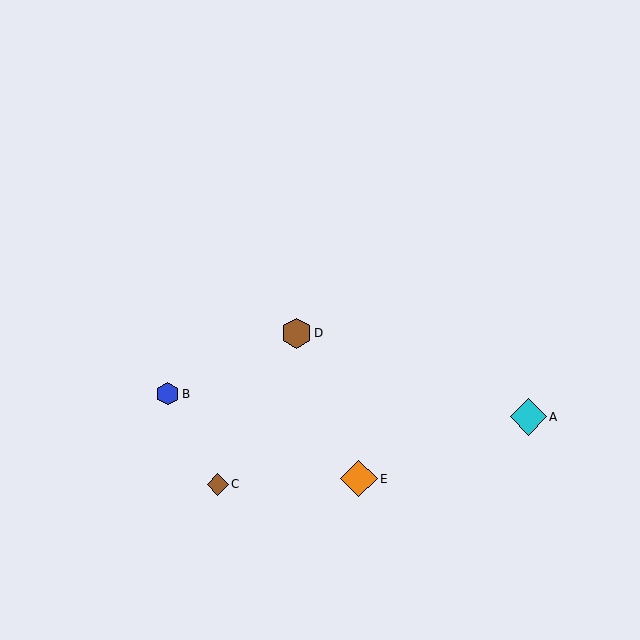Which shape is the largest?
The orange diamond (labeled E) is the largest.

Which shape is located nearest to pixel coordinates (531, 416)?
The cyan diamond (labeled A) at (528, 417) is nearest to that location.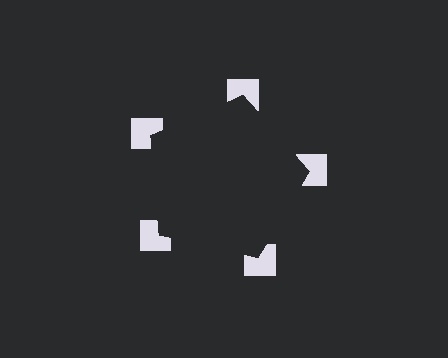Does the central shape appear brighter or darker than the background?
It typically appears slightly darker than the background, even though no actual brightness change is drawn.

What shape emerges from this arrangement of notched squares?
An illusory pentagon — its edges are inferred from the aligned wedge cuts in the notched squares, not physically drawn.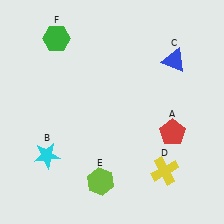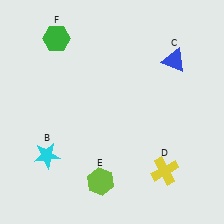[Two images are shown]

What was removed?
The red pentagon (A) was removed in Image 2.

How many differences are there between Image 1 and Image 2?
There is 1 difference between the two images.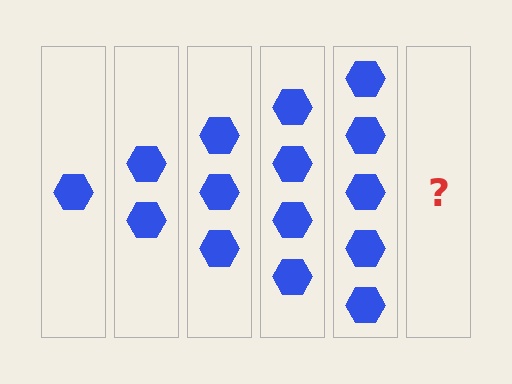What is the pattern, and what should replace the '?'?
The pattern is that each step adds one more hexagon. The '?' should be 6 hexagons.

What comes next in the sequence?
The next element should be 6 hexagons.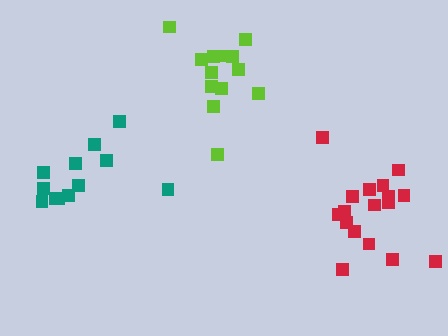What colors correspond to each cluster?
The clusters are colored: lime, teal, red.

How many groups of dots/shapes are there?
There are 3 groups.